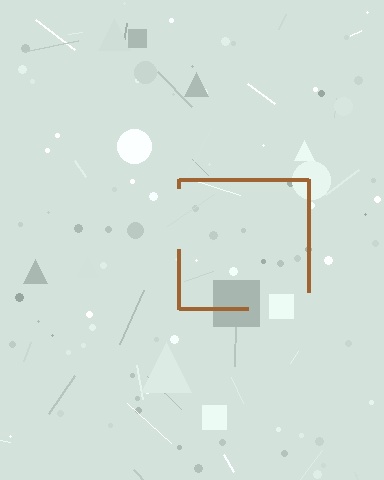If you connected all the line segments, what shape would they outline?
They would outline a square.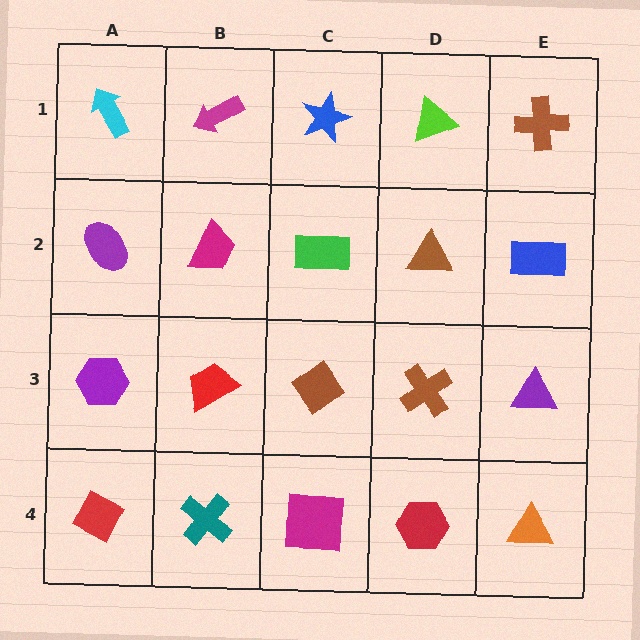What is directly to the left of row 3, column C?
A red trapezoid.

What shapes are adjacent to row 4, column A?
A purple hexagon (row 3, column A), a teal cross (row 4, column B).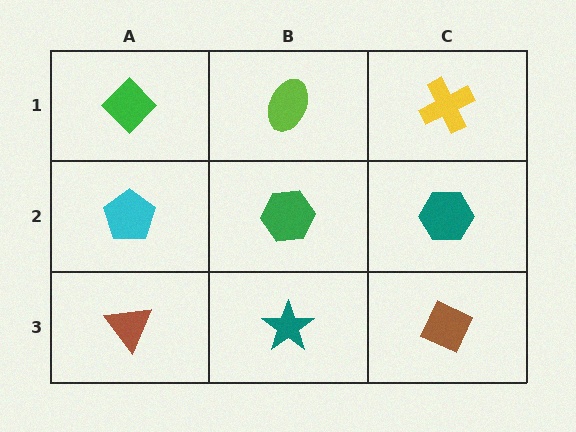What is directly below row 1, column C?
A teal hexagon.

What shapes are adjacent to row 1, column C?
A teal hexagon (row 2, column C), a lime ellipse (row 1, column B).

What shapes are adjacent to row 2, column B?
A lime ellipse (row 1, column B), a teal star (row 3, column B), a cyan pentagon (row 2, column A), a teal hexagon (row 2, column C).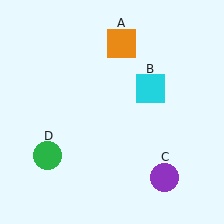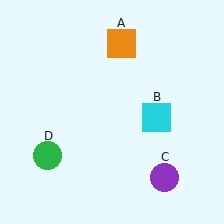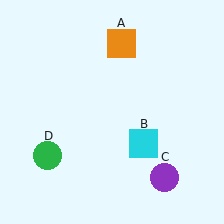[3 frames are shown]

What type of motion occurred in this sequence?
The cyan square (object B) rotated clockwise around the center of the scene.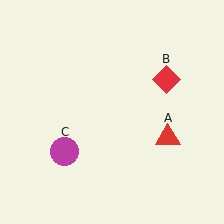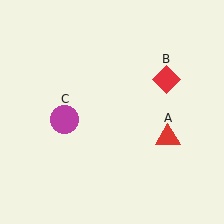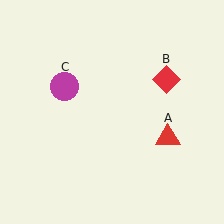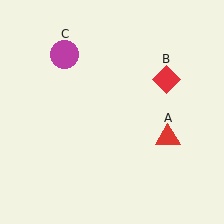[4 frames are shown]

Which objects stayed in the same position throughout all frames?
Red triangle (object A) and red diamond (object B) remained stationary.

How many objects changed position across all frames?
1 object changed position: magenta circle (object C).